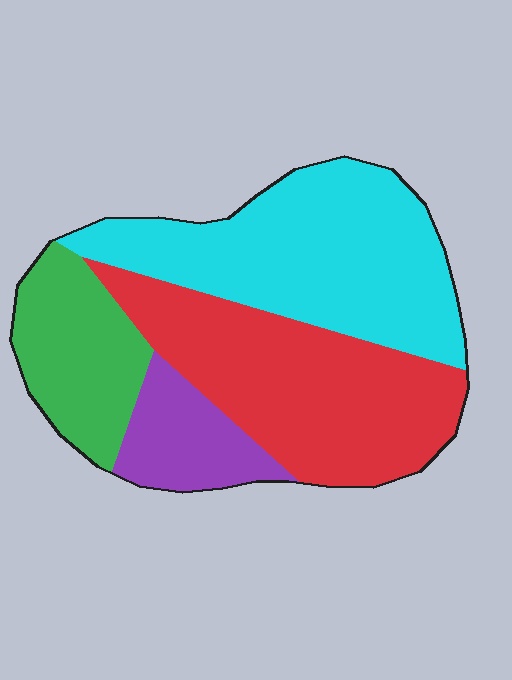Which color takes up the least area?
Purple, at roughly 10%.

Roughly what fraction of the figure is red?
Red covers about 35% of the figure.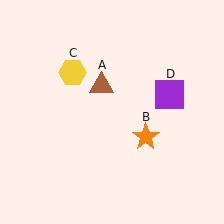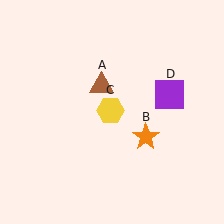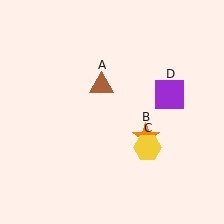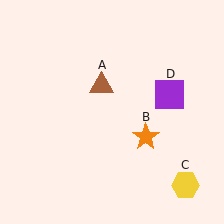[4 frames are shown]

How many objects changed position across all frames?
1 object changed position: yellow hexagon (object C).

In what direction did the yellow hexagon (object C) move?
The yellow hexagon (object C) moved down and to the right.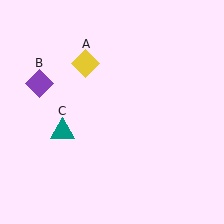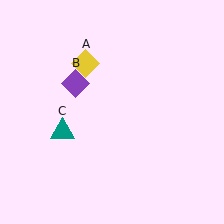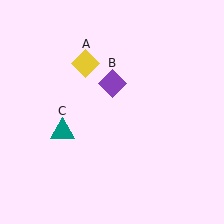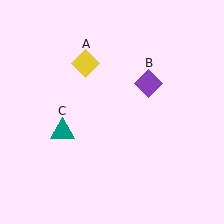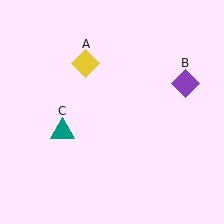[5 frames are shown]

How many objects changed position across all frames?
1 object changed position: purple diamond (object B).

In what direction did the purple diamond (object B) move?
The purple diamond (object B) moved right.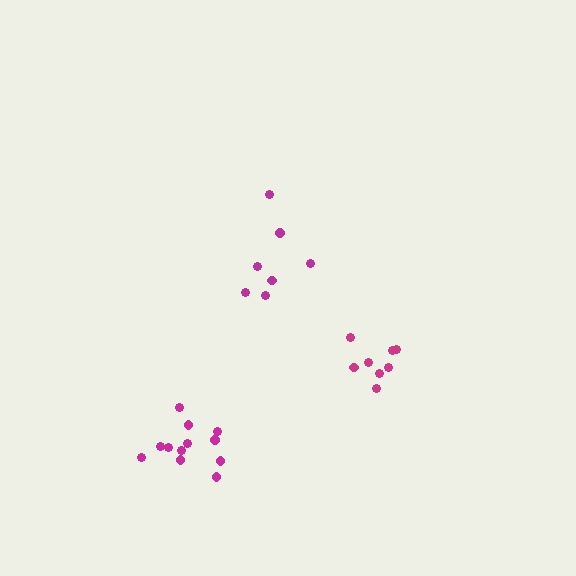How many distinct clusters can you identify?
There are 3 distinct clusters.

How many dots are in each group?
Group 1: 8 dots, Group 2: 7 dots, Group 3: 12 dots (27 total).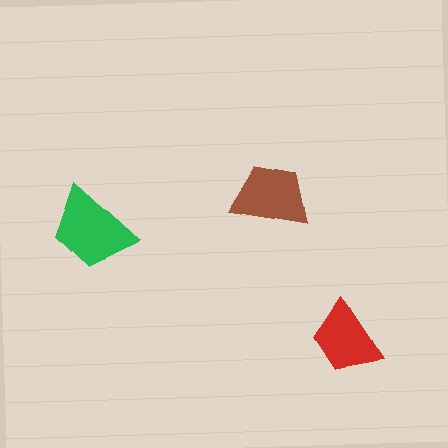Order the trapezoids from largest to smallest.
the green one, the brown one, the red one.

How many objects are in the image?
There are 3 objects in the image.